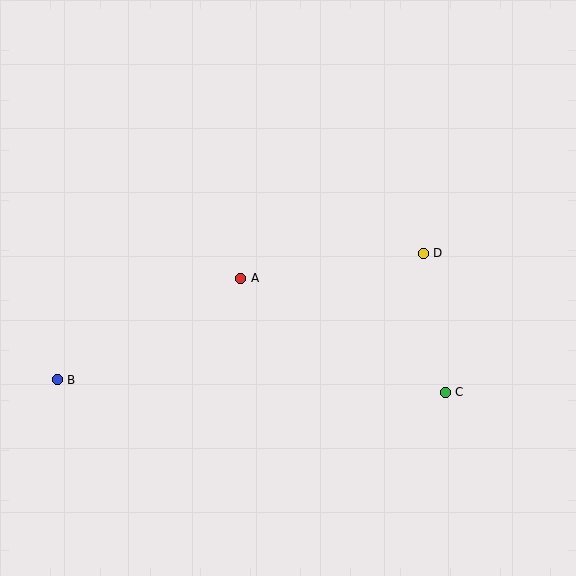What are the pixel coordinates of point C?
Point C is at (445, 392).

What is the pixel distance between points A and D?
The distance between A and D is 184 pixels.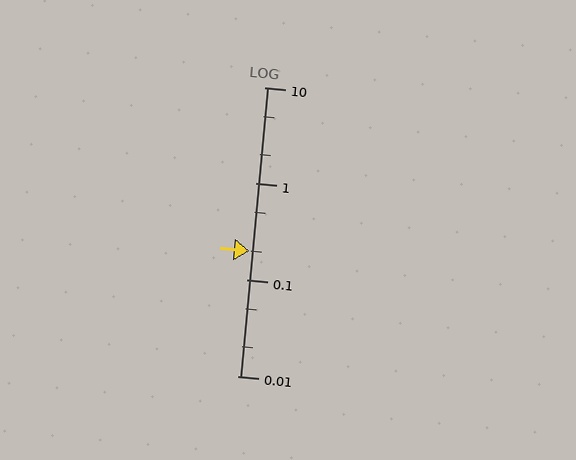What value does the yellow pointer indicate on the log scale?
The pointer indicates approximately 0.2.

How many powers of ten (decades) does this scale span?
The scale spans 3 decades, from 0.01 to 10.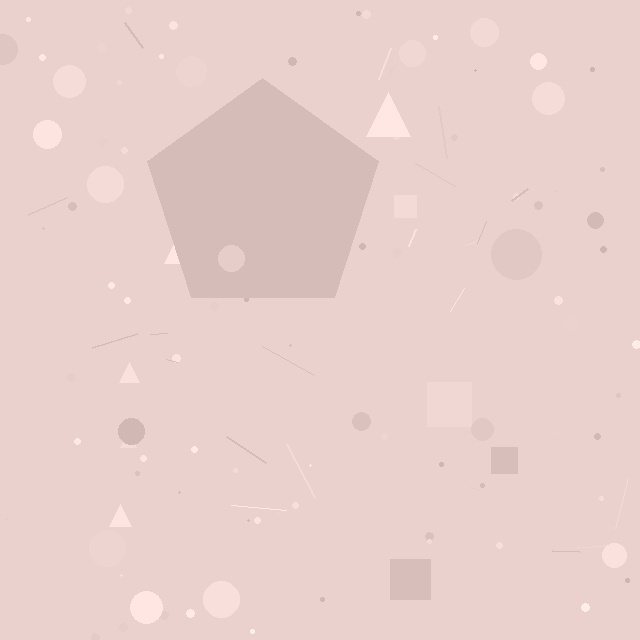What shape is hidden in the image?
A pentagon is hidden in the image.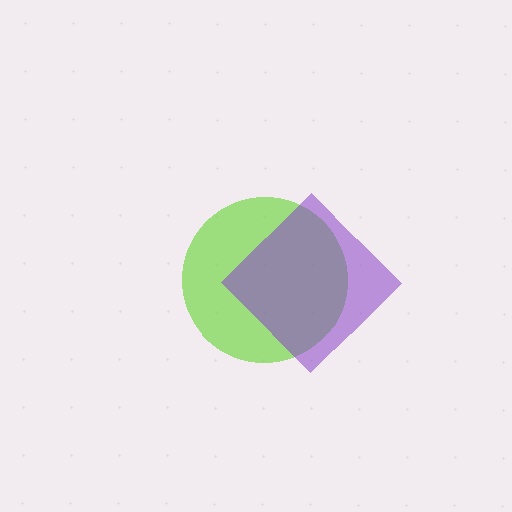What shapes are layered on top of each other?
The layered shapes are: a lime circle, a purple diamond.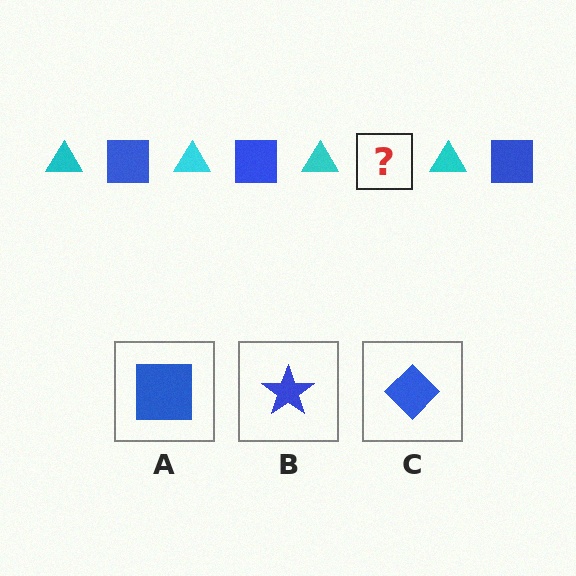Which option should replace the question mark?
Option A.